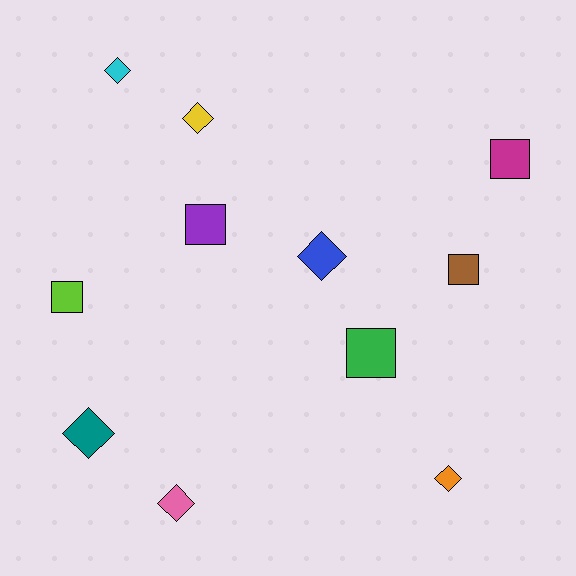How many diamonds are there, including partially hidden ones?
There are 6 diamonds.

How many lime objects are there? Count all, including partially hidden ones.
There is 1 lime object.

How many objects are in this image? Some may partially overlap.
There are 11 objects.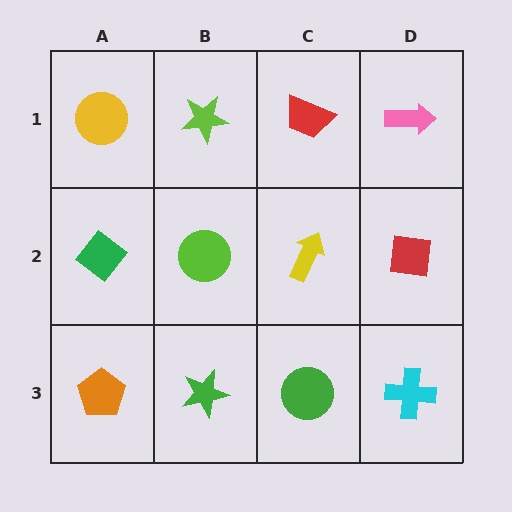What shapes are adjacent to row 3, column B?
A lime circle (row 2, column B), an orange pentagon (row 3, column A), a green circle (row 3, column C).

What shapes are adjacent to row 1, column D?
A red square (row 2, column D), a red trapezoid (row 1, column C).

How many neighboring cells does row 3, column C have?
3.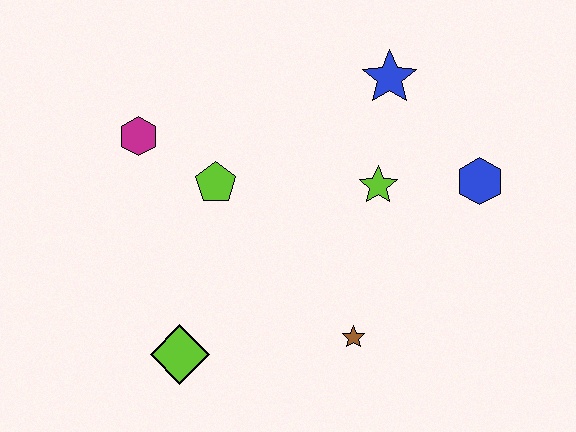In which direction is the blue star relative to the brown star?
The blue star is above the brown star.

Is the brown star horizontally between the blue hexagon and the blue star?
No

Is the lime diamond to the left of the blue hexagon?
Yes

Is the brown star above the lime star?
No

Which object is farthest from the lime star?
The lime diamond is farthest from the lime star.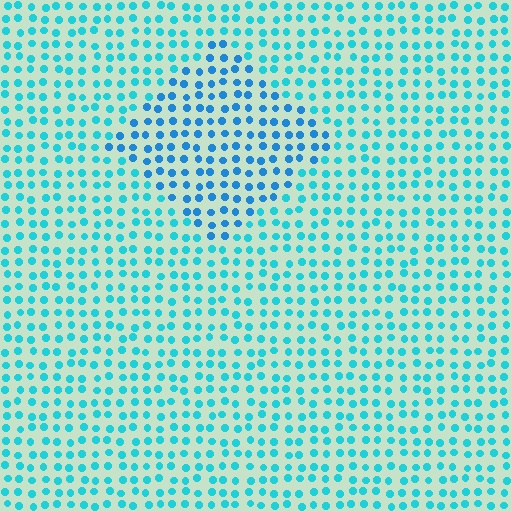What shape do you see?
I see a diamond.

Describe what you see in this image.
The image is filled with small cyan elements in a uniform arrangement. A diamond-shaped region is visible where the elements are tinted to a slightly different hue, forming a subtle color boundary.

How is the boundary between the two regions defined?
The boundary is defined purely by a slight shift in hue (about 23 degrees). Spacing, size, and orientation are identical on both sides.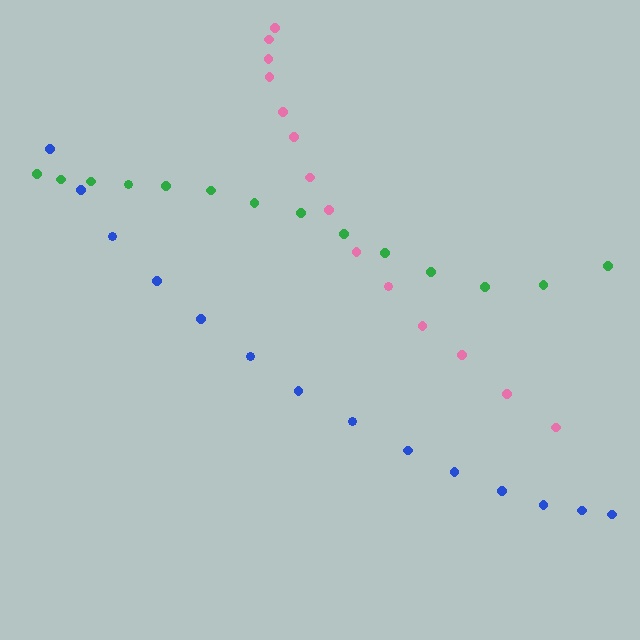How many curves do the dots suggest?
There are 3 distinct paths.